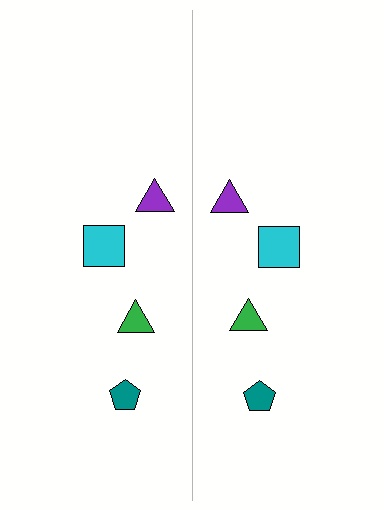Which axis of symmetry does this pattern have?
The pattern has a vertical axis of symmetry running through the center of the image.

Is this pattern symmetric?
Yes, this pattern has bilateral (reflection) symmetry.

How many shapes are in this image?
There are 8 shapes in this image.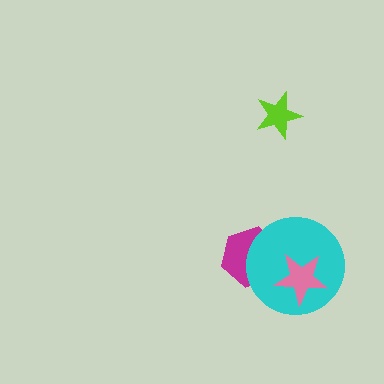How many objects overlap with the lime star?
0 objects overlap with the lime star.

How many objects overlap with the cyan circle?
2 objects overlap with the cyan circle.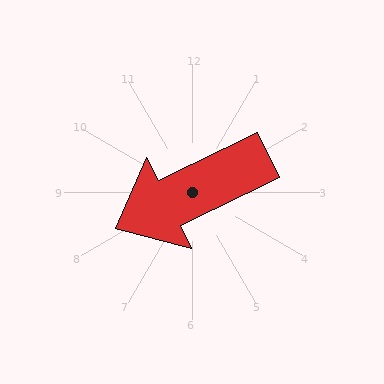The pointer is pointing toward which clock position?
Roughly 8 o'clock.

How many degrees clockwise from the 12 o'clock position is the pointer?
Approximately 244 degrees.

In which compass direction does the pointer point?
Southwest.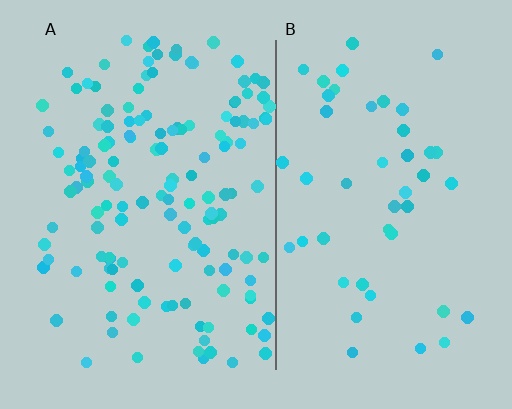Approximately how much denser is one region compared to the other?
Approximately 3.1× — region A over region B.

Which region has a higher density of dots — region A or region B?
A (the left).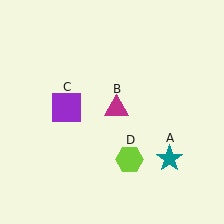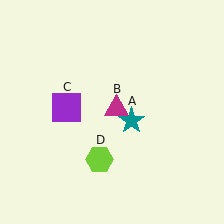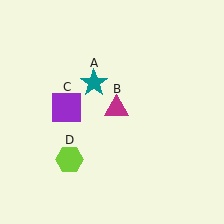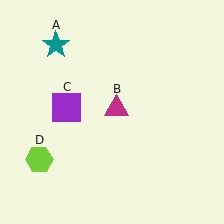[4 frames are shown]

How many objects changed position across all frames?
2 objects changed position: teal star (object A), lime hexagon (object D).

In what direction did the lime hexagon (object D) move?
The lime hexagon (object D) moved left.